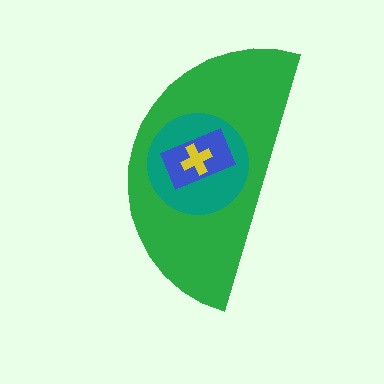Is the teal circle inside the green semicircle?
Yes.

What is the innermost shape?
The yellow cross.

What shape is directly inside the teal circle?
The blue rectangle.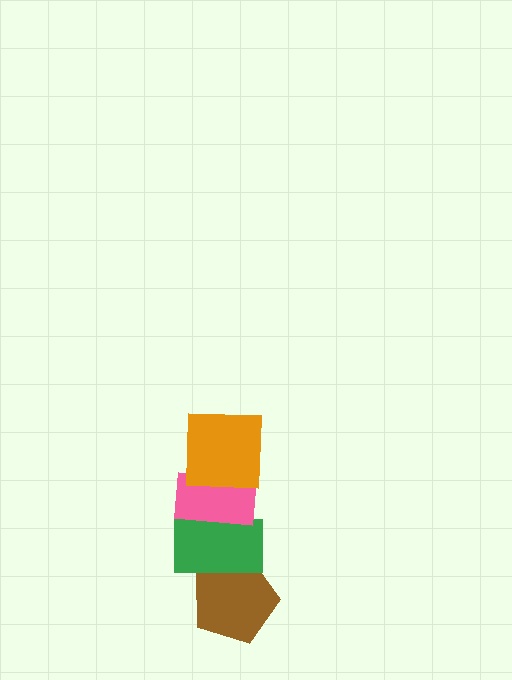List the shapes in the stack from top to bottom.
From top to bottom: the orange square, the pink rectangle, the green rectangle, the brown pentagon.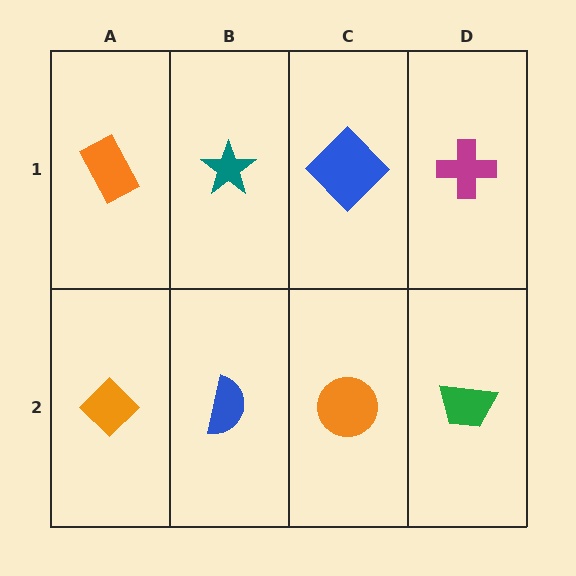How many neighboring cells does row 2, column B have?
3.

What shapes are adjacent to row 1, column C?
An orange circle (row 2, column C), a teal star (row 1, column B), a magenta cross (row 1, column D).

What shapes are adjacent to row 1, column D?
A green trapezoid (row 2, column D), a blue diamond (row 1, column C).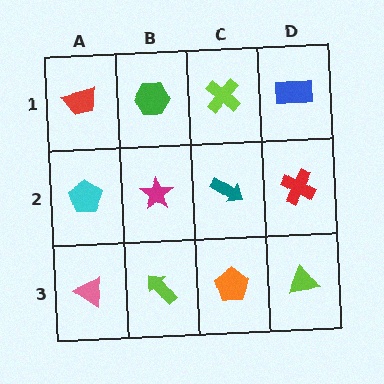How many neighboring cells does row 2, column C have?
4.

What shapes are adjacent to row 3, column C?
A teal arrow (row 2, column C), a lime arrow (row 3, column B), a lime triangle (row 3, column D).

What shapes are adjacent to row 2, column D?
A blue rectangle (row 1, column D), a lime triangle (row 3, column D), a teal arrow (row 2, column C).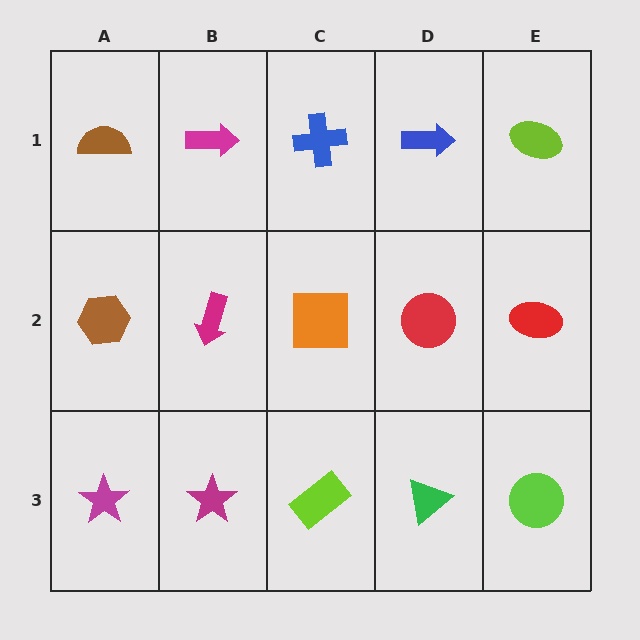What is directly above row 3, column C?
An orange square.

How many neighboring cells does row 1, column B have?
3.